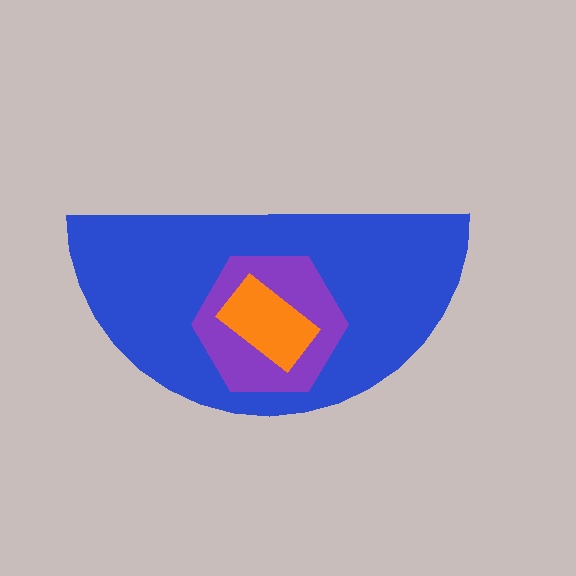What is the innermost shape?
The orange rectangle.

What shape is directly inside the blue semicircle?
The purple hexagon.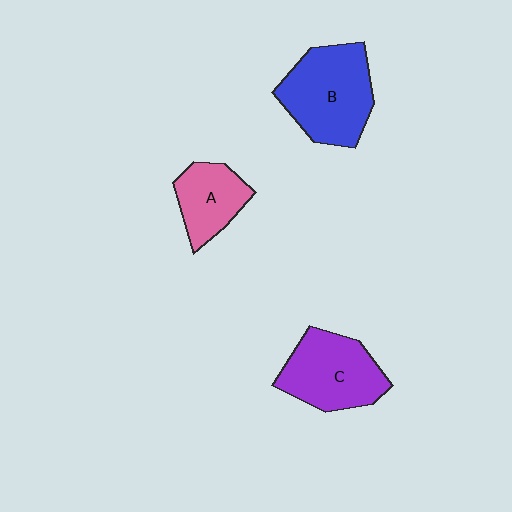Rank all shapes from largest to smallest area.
From largest to smallest: B (blue), C (purple), A (pink).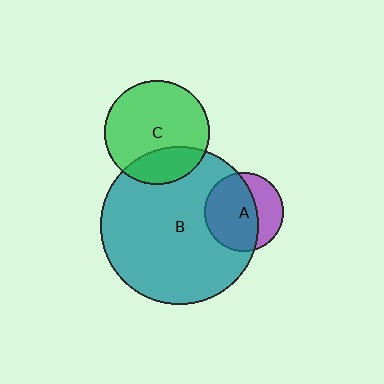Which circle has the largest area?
Circle B (teal).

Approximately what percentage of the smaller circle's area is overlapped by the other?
Approximately 65%.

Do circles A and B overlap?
Yes.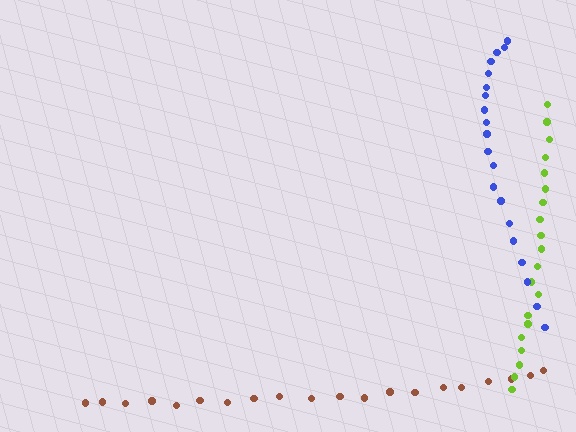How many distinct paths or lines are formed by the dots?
There are 3 distinct paths.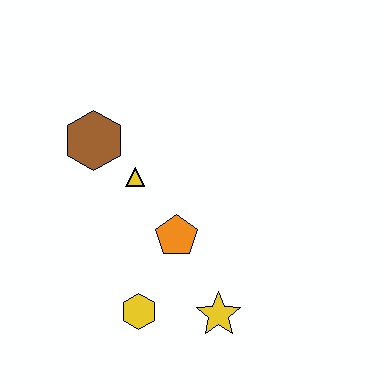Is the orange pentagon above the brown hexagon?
No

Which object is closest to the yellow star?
The yellow hexagon is closest to the yellow star.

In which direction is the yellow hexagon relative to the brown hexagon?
The yellow hexagon is below the brown hexagon.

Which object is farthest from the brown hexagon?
The yellow star is farthest from the brown hexagon.